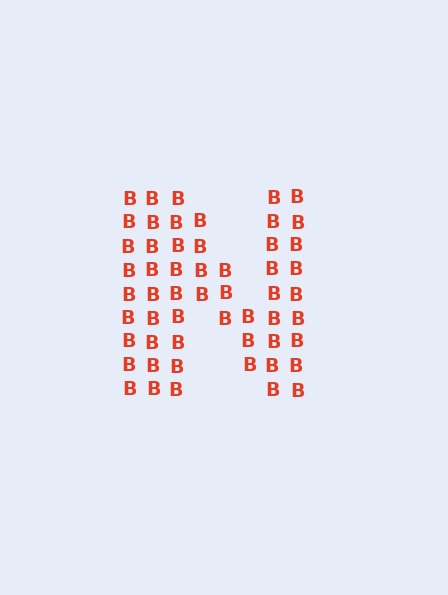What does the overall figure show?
The overall figure shows the letter N.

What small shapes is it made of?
It is made of small letter B's.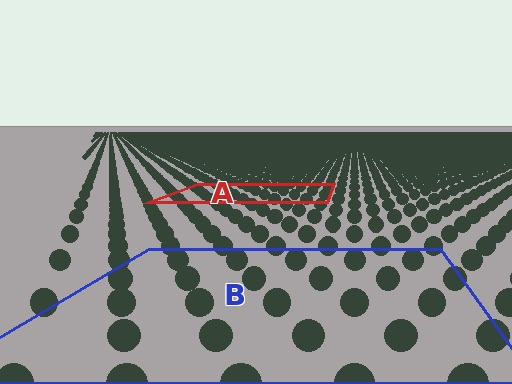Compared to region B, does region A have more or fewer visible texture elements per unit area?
Region A has more texture elements per unit area — they are packed more densely because it is farther away.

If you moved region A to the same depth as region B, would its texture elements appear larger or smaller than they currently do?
They would appear larger. At a closer depth, the same texture elements are projected at a bigger on-screen size.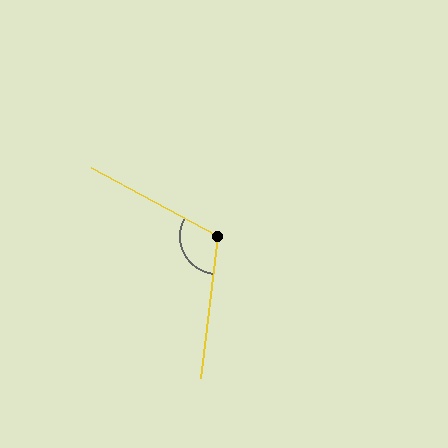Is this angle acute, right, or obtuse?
It is obtuse.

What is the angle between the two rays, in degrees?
Approximately 112 degrees.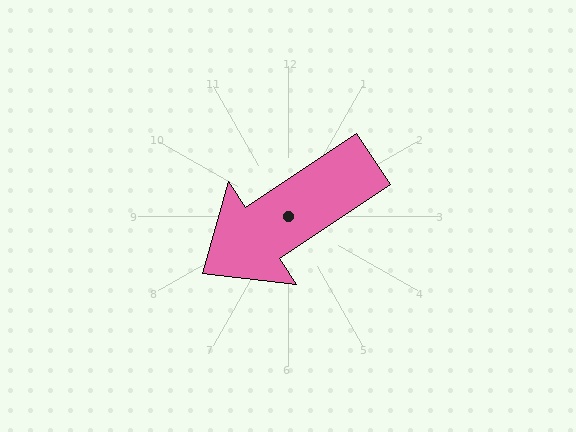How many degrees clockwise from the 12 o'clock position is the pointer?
Approximately 236 degrees.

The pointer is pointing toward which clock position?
Roughly 8 o'clock.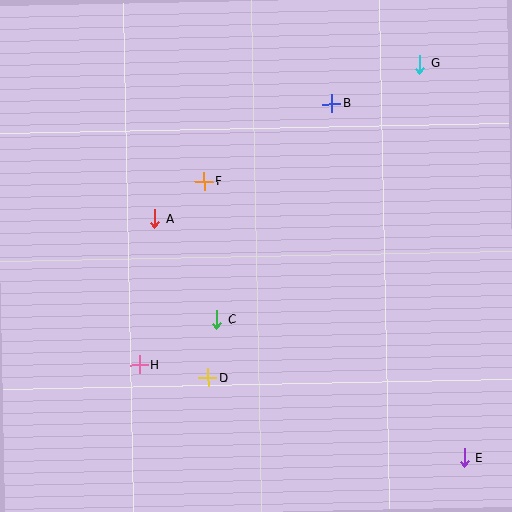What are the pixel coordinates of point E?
Point E is at (464, 458).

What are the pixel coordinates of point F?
Point F is at (204, 181).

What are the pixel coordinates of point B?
Point B is at (332, 104).